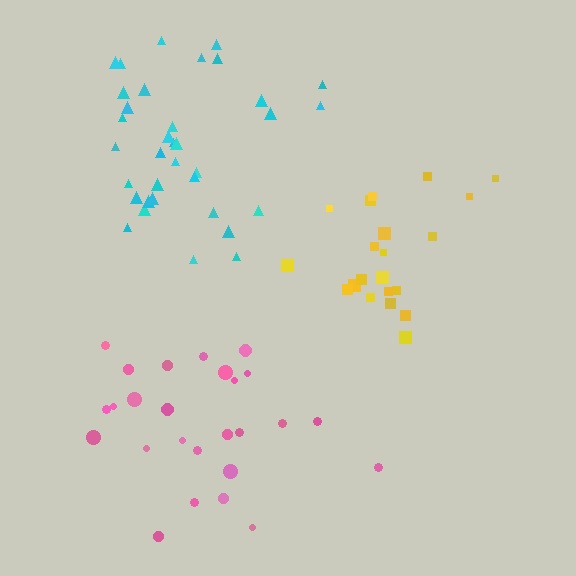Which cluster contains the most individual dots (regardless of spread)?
Cyan (35).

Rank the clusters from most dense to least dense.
yellow, pink, cyan.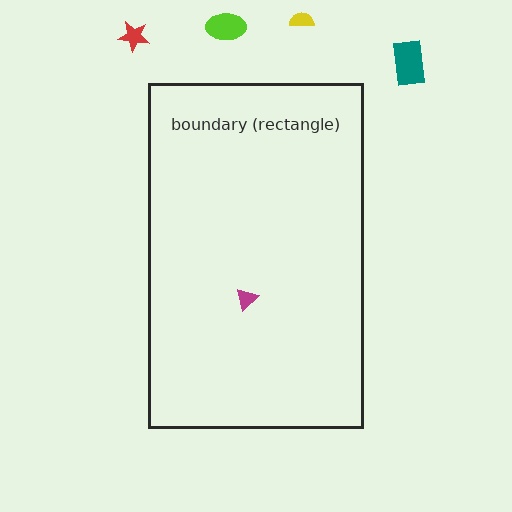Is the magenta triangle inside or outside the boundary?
Inside.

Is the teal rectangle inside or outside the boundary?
Outside.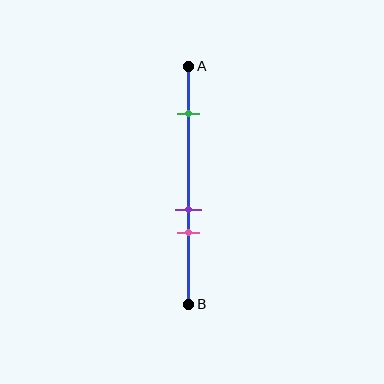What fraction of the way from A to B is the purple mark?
The purple mark is approximately 60% (0.6) of the way from A to B.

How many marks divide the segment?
There are 3 marks dividing the segment.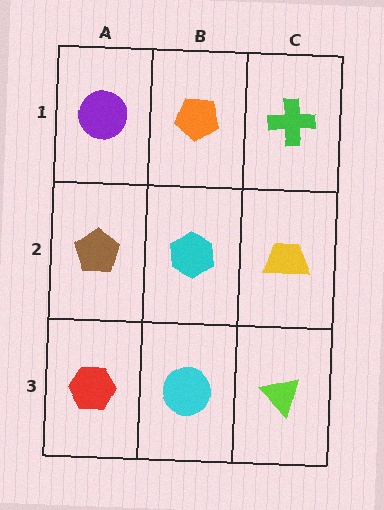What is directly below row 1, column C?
A yellow trapezoid.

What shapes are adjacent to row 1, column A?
A brown pentagon (row 2, column A), an orange pentagon (row 1, column B).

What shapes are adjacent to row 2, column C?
A green cross (row 1, column C), a lime triangle (row 3, column C), a cyan hexagon (row 2, column B).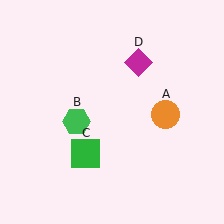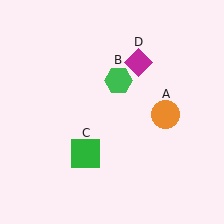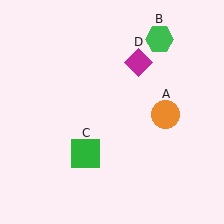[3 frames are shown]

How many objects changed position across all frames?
1 object changed position: green hexagon (object B).